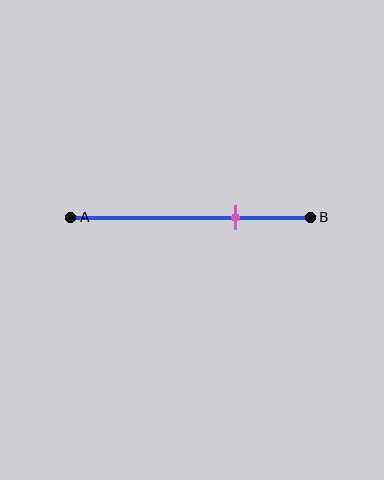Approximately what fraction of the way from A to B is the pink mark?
The pink mark is approximately 70% of the way from A to B.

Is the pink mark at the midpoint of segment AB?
No, the mark is at about 70% from A, not at the 50% midpoint.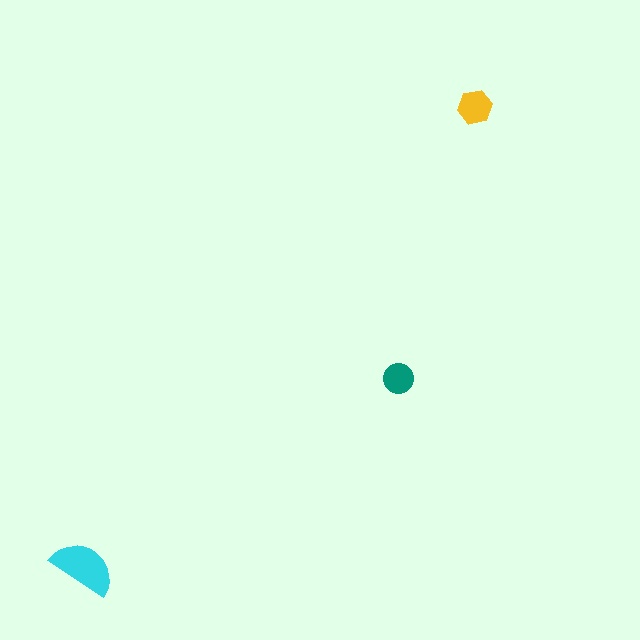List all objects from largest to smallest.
The cyan semicircle, the yellow hexagon, the teal circle.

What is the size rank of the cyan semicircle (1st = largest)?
1st.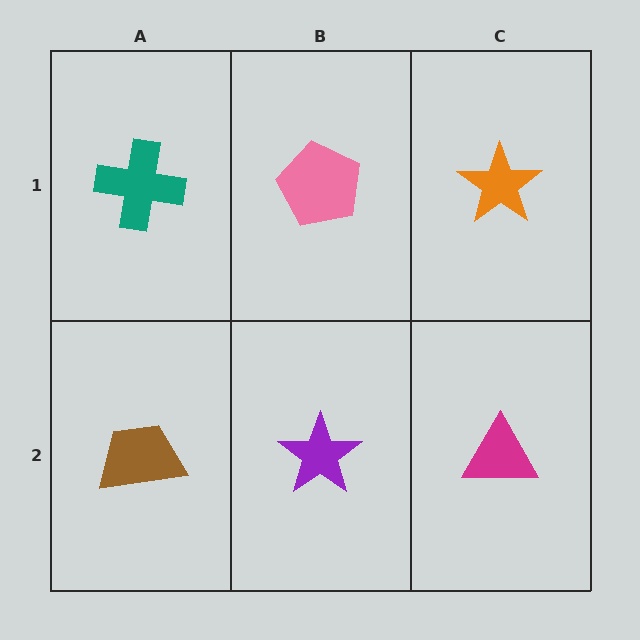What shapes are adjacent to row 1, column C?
A magenta triangle (row 2, column C), a pink pentagon (row 1, column B).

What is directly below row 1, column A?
A brown trapezoid.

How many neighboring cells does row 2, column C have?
2.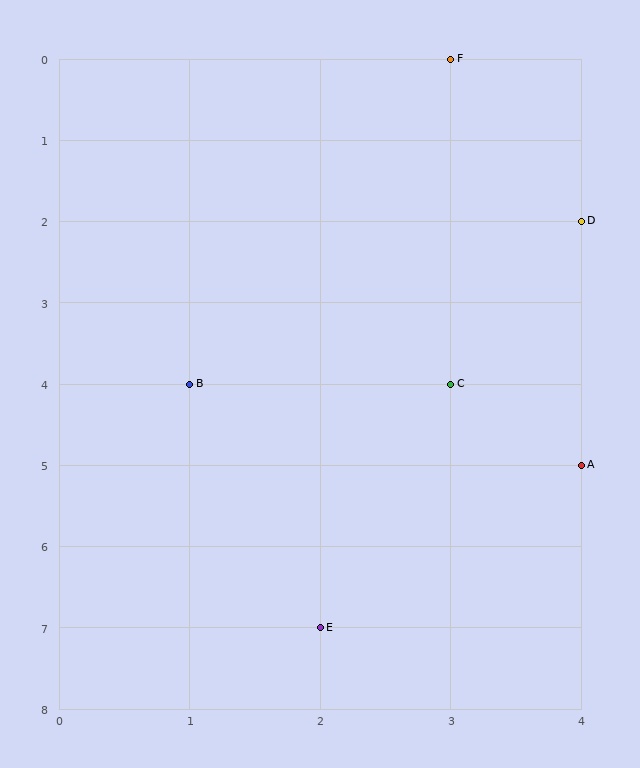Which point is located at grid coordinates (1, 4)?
Point B is at (1, 4).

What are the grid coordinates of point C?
Point C is at grid coordinates (3, 4).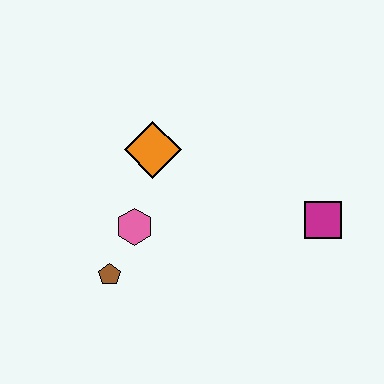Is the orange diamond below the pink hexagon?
No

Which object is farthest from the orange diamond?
The magenta square is farthest from the orange diamond.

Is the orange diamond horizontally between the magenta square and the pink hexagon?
Yes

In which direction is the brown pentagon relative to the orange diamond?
The brown pentagon is below the orange diamond.